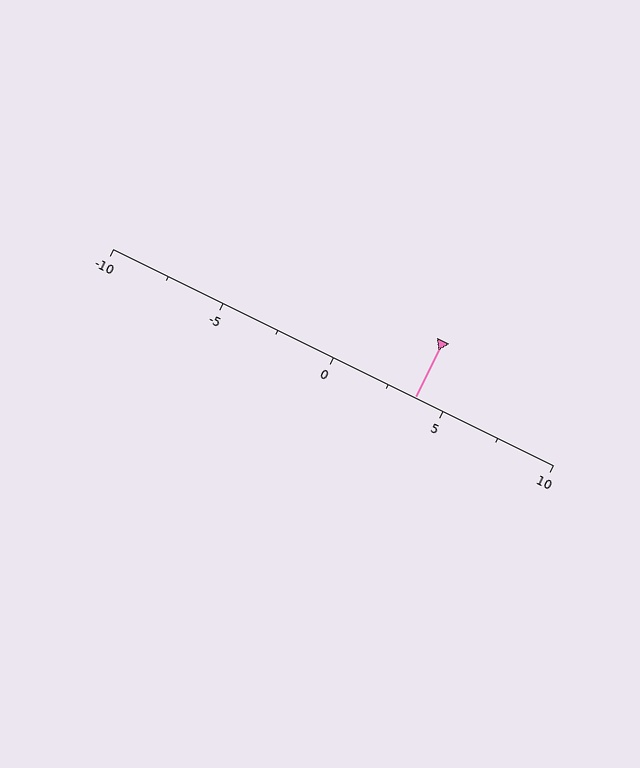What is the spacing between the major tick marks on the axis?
The major ticks are spaced 5 apart.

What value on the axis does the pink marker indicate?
The marker indicates approximately 3.8.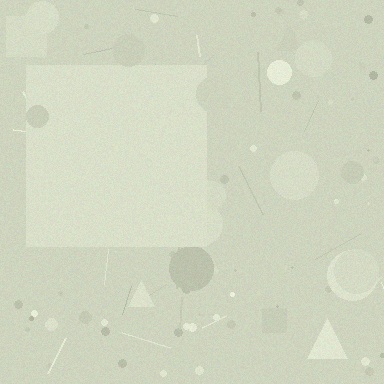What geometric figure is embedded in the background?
A square is embedded in the background.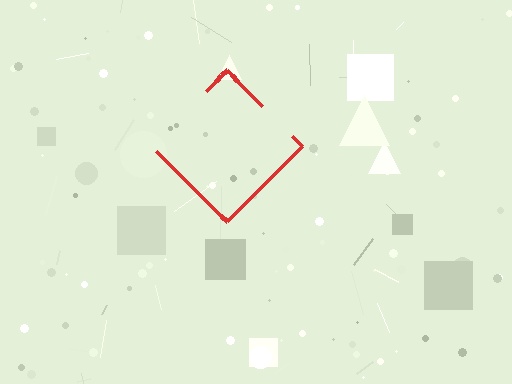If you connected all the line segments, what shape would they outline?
They would outline a diamond.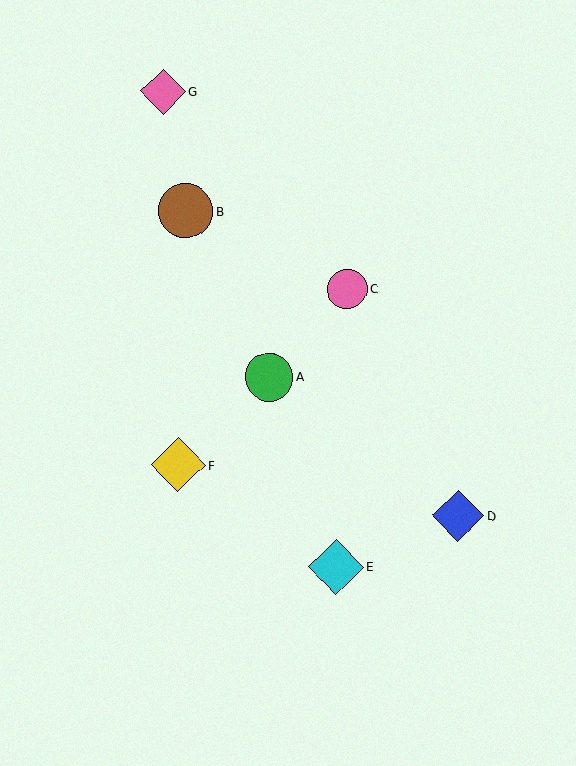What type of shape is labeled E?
Shape E is a cyan diamond.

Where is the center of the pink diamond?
The center of the pink diamond is at (163, 92).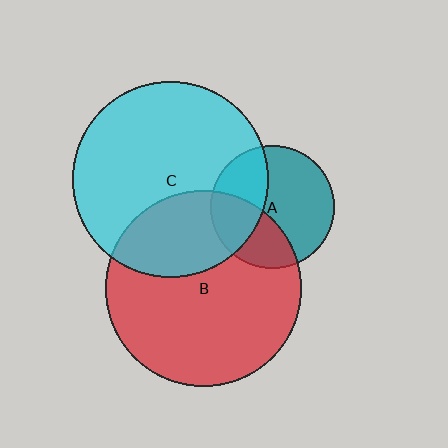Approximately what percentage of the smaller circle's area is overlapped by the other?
Approximately 30%.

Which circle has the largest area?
Circle B (red).